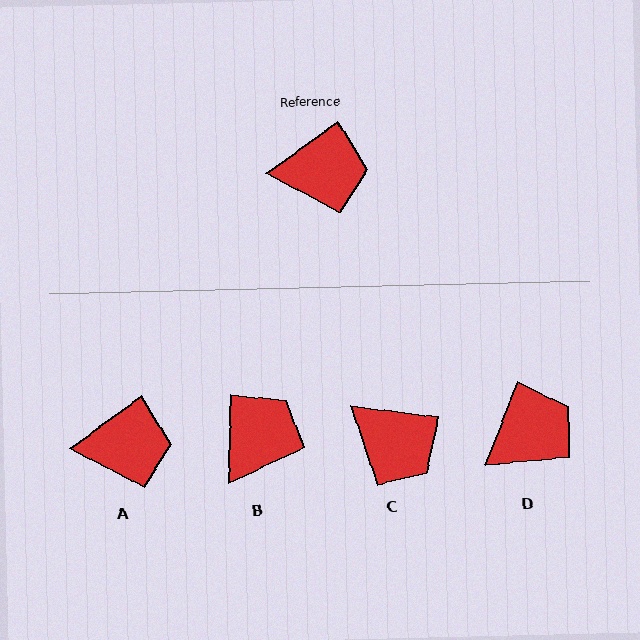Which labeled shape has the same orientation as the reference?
A.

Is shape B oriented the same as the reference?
No, it is off by about 53 degrees.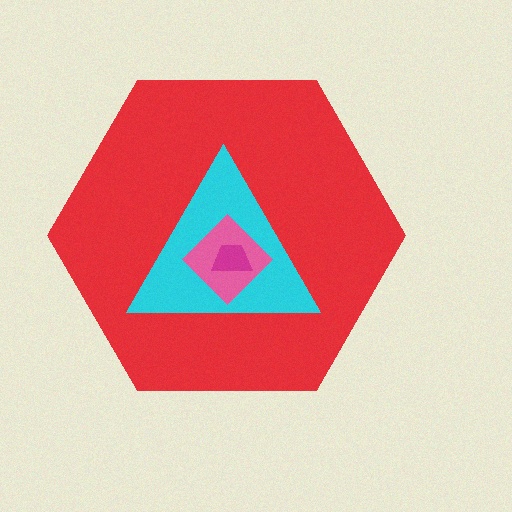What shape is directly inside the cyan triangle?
The pink diamond.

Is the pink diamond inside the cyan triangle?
Yes.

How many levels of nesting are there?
4.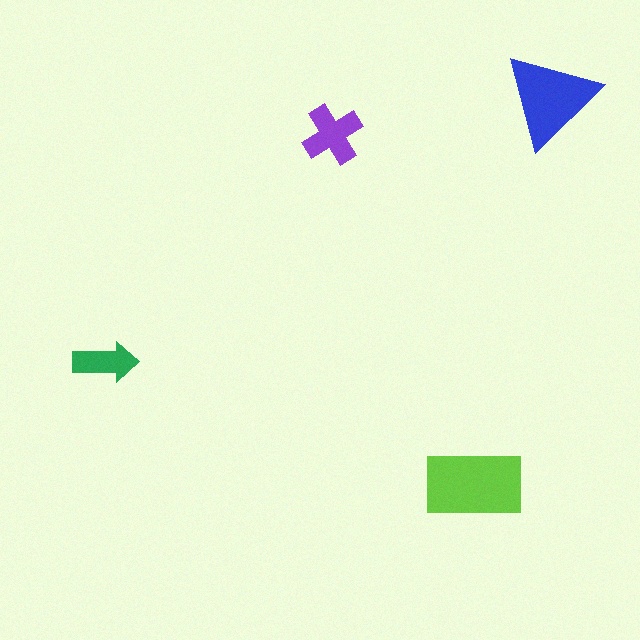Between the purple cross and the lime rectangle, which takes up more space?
The lime rectangle.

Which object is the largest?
The lime rectangle.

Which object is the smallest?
The green arrow.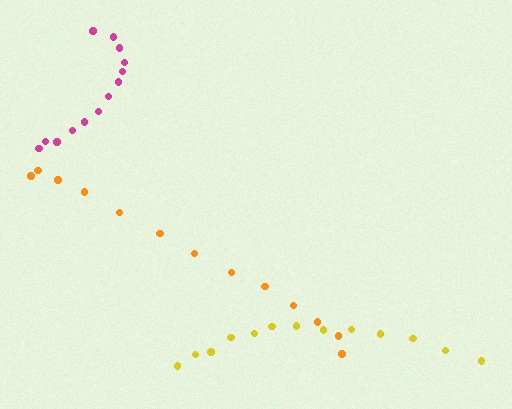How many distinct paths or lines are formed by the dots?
There are 3 distinct paths.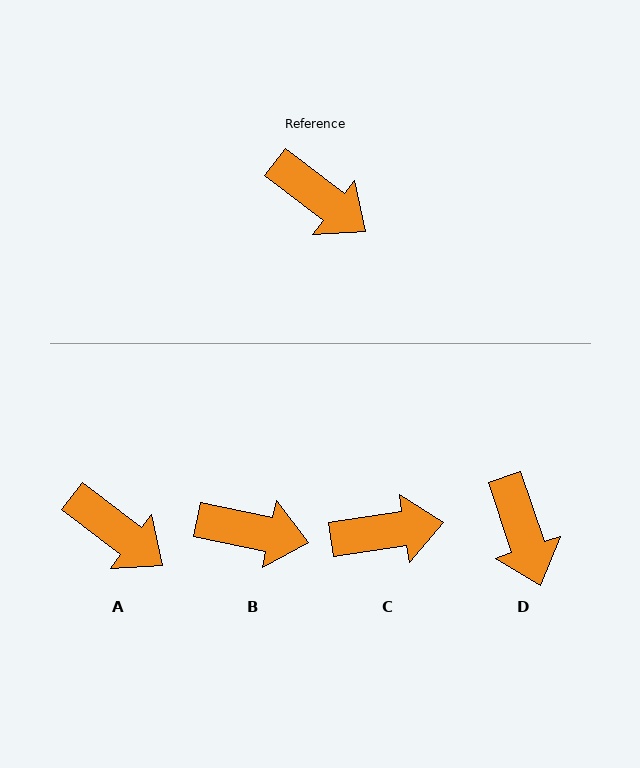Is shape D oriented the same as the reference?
No, it is off by about 34 degrees.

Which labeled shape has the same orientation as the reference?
A.